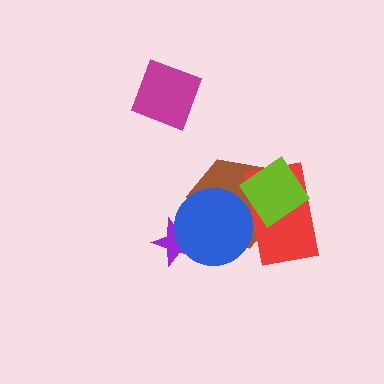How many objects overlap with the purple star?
1 object overlaps with the purple star.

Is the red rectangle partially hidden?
Yes, it is partially covered by another shape.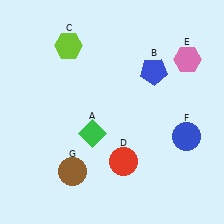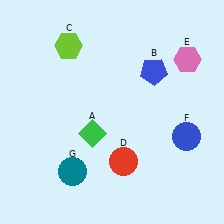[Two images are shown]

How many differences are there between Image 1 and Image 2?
There is 1 difference between the two images.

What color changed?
The circle (G) changed from brown in Image 1 to teal in Image 2.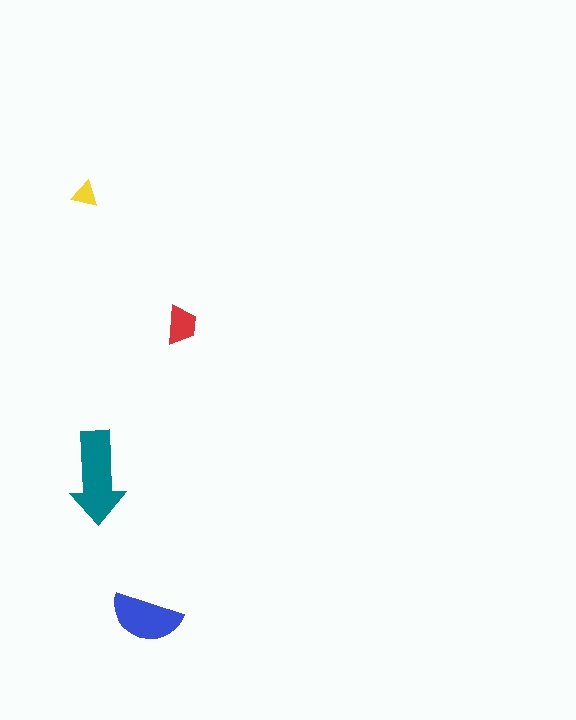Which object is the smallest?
The yellow triangle.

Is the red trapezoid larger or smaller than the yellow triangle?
Larger.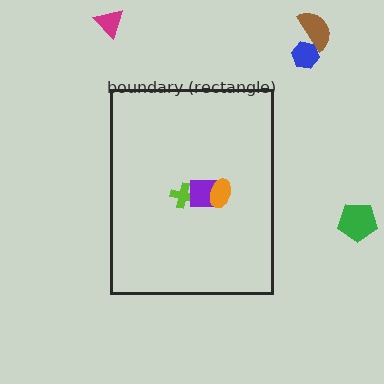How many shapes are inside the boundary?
3 inside, 4 outside.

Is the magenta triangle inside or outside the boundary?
Outside.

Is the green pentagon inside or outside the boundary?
Outside.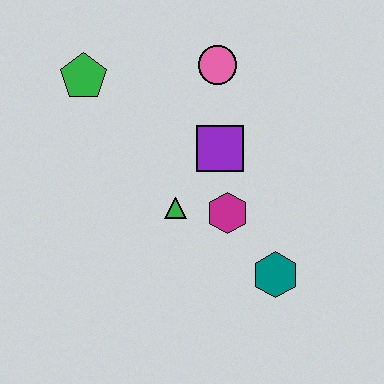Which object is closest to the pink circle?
The purple square is closest to the pink circle.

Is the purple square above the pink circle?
No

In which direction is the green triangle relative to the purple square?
The green triangle is below the purple square.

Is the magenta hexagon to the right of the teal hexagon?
No